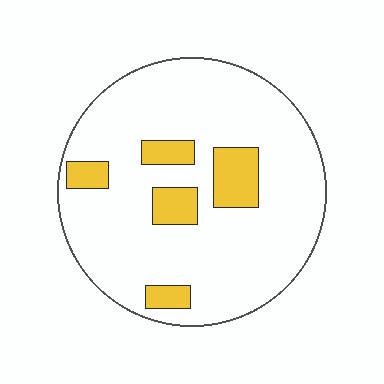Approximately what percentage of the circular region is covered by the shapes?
Approximately 15%.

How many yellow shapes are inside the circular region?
5.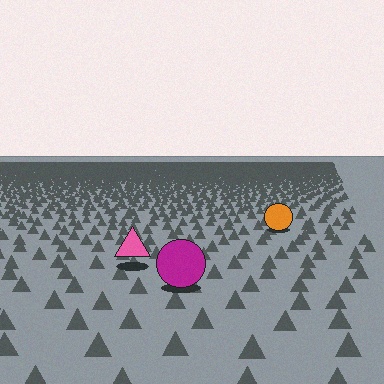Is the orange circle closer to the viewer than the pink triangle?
No. The pink triangle is closer — you can tell from the texture gradient: the ground texture is coarser near it.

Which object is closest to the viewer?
The magenta circle is closest. The texture marks near it are larger and more spread out.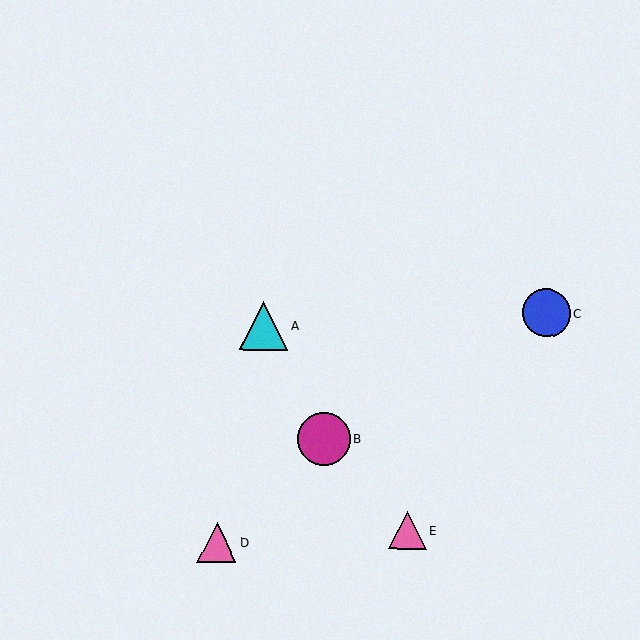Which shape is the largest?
The magenta circle (labeled B) is the largest.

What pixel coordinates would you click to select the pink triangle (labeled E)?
Click at (407, 530) to select the pink triangle E.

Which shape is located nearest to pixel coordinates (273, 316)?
The cyan triangle (labeled A) at (263, 326) is nearest to that location.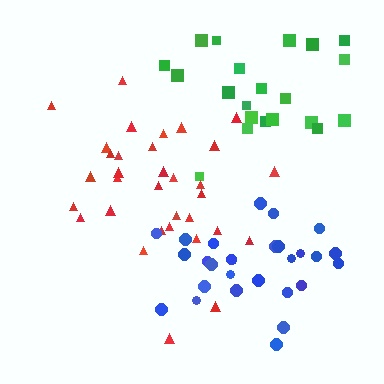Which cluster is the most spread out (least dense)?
Red.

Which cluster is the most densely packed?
Blue.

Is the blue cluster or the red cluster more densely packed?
Blue.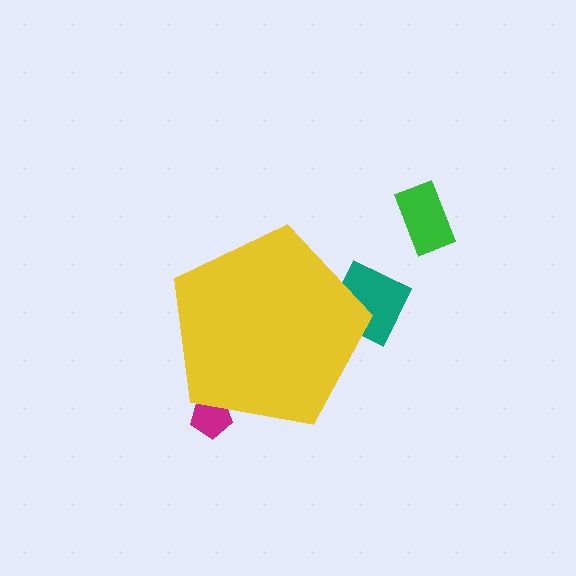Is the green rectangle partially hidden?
No, the green rectangle is fully visible.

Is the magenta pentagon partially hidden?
Yes, the magenta pentagon is partially hidden behind the yellow pentagon.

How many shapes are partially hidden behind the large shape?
2 shapes are partially hidden.